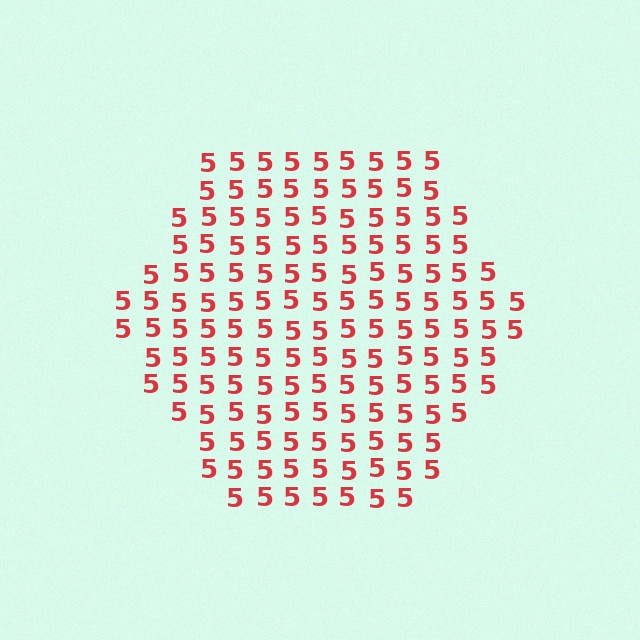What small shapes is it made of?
It is made of small digit 5's.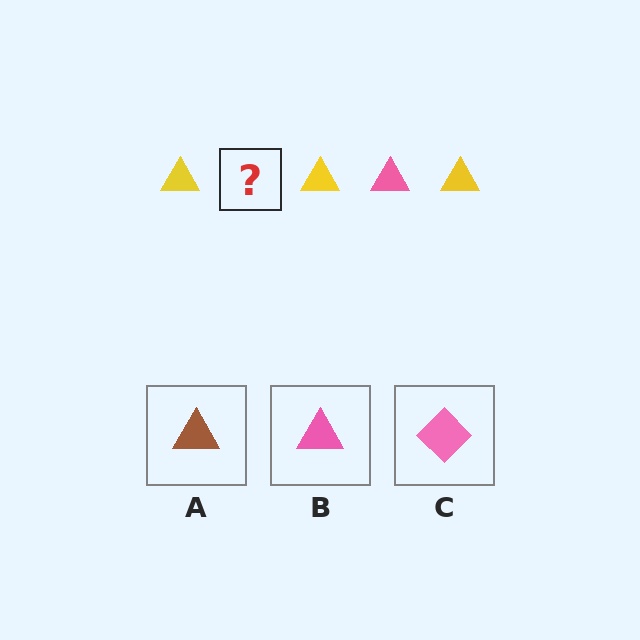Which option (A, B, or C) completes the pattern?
B.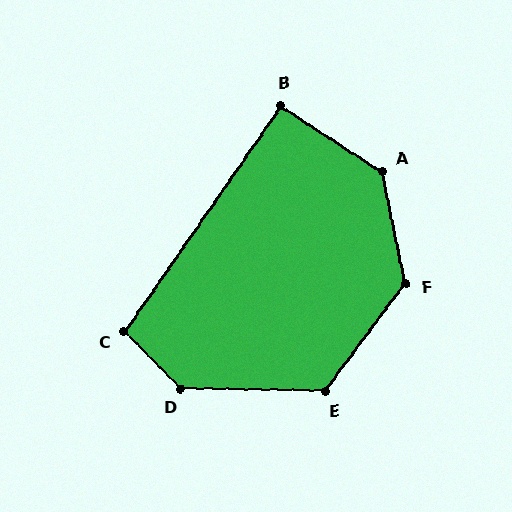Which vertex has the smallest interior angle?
B, at approximately 92 degrees.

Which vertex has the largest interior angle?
D, at approximately 136 degrees.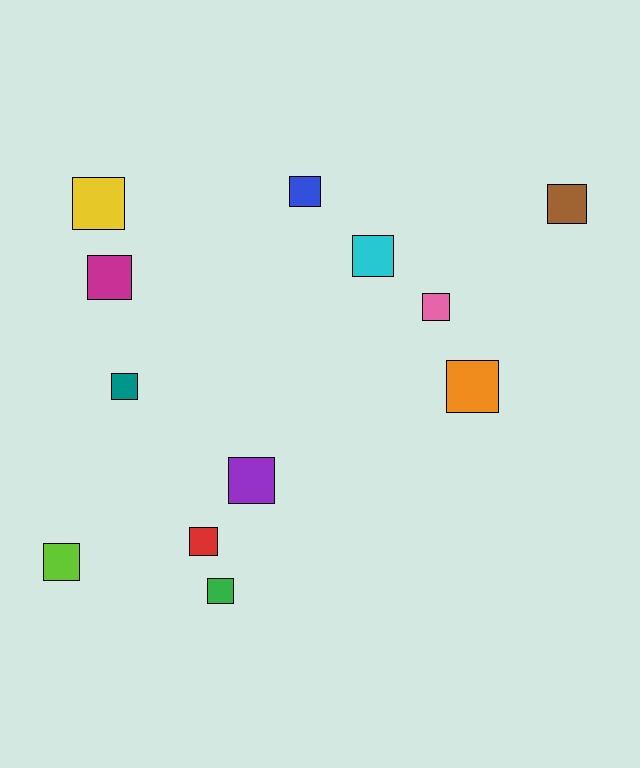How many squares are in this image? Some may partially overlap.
There are 12 squares.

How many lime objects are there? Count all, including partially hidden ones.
There is 1 lime object.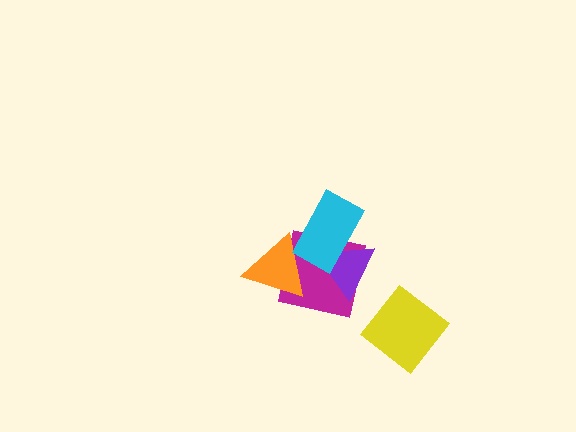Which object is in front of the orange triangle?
The cyan rectangle is in front of the orange triangle.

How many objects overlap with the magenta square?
3 objects overlap with the magenta square.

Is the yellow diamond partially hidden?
No, no other shape covers it.